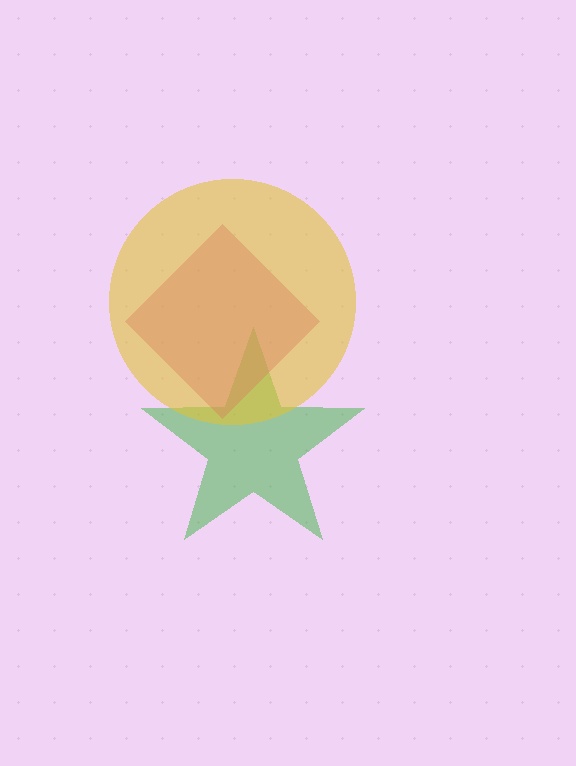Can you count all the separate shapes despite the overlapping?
Yes, there are 3 separate shapes.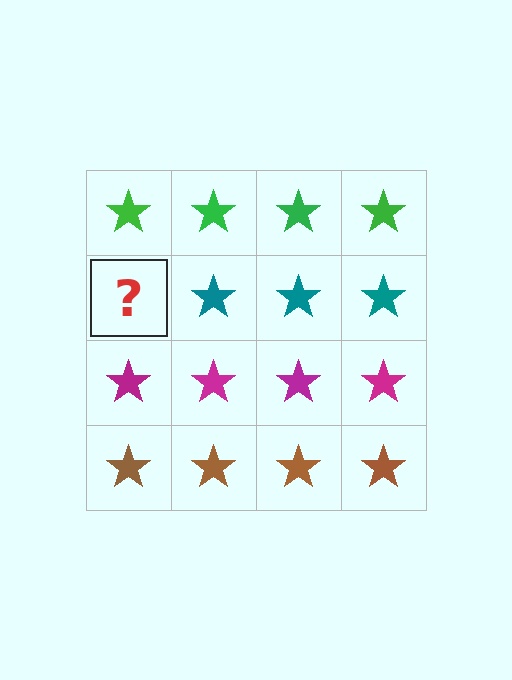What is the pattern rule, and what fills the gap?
The rule is that each row has a consistent color. The gap should be filled with a teal star.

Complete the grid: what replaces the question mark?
The question mark should be replaced with a teal star.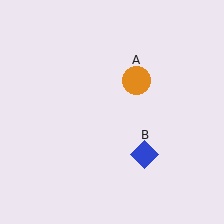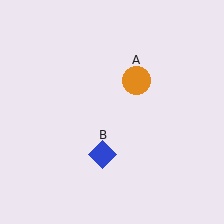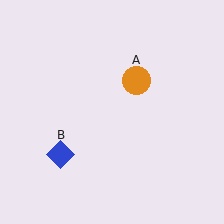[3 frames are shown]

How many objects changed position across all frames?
1 object changed position: blue diamond (object B).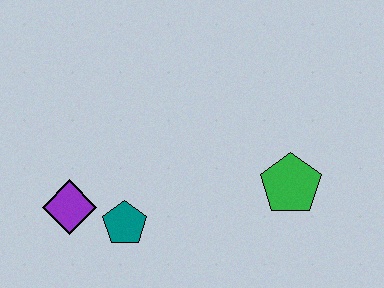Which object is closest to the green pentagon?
The teal pentagon is closest to the green pentagon.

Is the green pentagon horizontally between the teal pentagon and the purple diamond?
No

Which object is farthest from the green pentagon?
The purple diamond is farthest from the green pentagon.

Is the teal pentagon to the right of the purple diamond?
Yes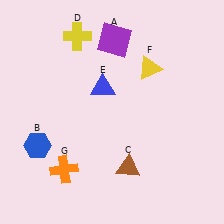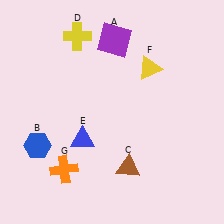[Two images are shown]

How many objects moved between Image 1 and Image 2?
1 object moved between the two images.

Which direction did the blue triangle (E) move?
The blue triangle (E) moved down.